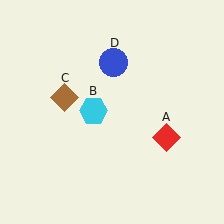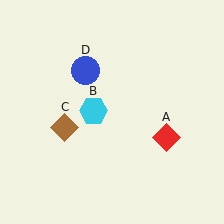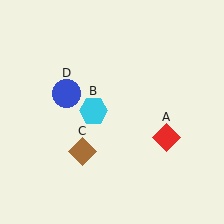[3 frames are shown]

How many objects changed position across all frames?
2 objects changed position: brown diamond (object C), blue circle (object D).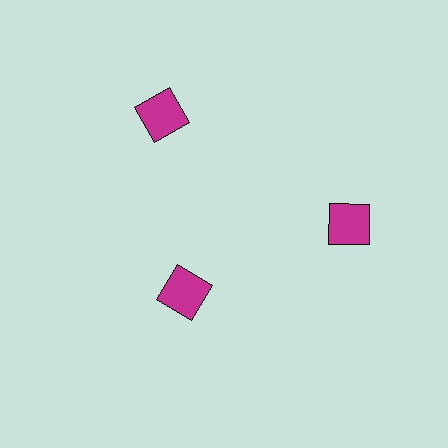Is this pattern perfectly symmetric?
No. The 3 magenta squares are arranged in a ring, but one element near the 7 o'clock position is pulled inward toward the center, breaking the 3-fold rotational symmetry.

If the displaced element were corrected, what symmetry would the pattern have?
It would have 3-fold rotational symmetry — the pattern would map onto itself every 120 degrees.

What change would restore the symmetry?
The symmetry would be restored by moving it outward, back onto the ring so that all 3 squares sit at equal angles and equal distance from the center.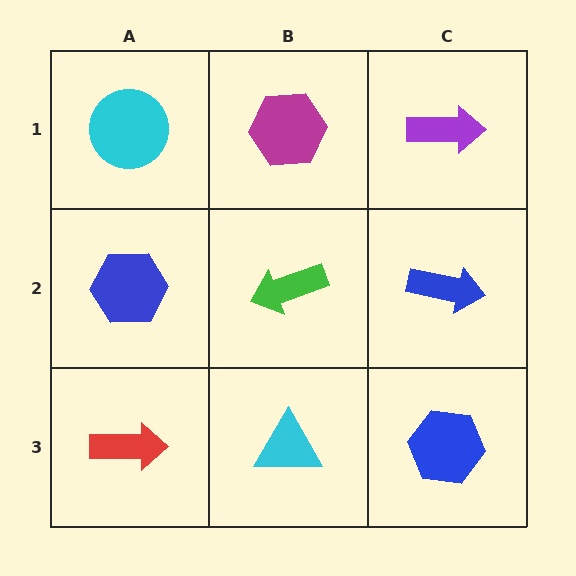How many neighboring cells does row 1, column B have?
3.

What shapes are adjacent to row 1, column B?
A green arrow (row 2, column B), a cyan circle (row 1, column A), a purple arrow (row 1, column C).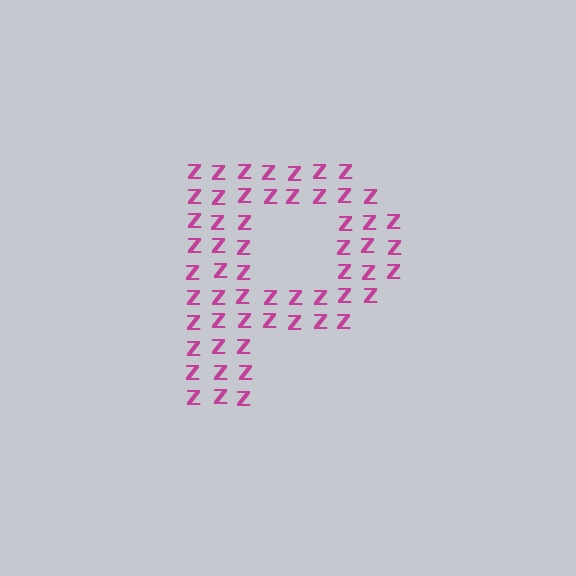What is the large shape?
The large shape is the letter P.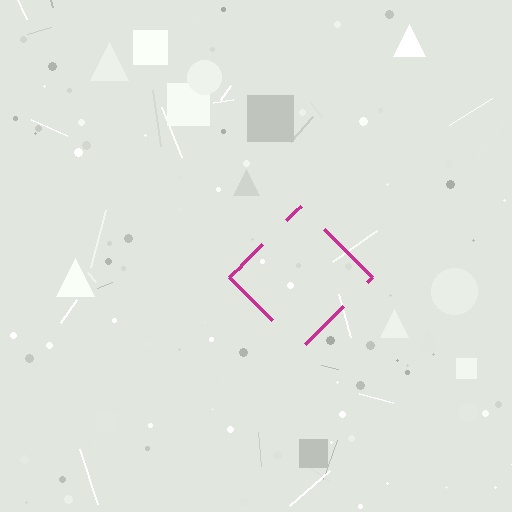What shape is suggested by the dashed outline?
The dashed outline suggests a diamond.